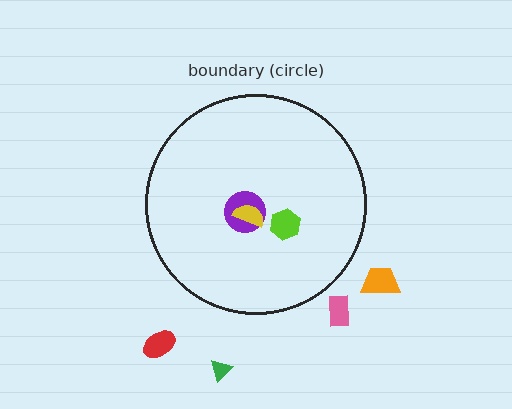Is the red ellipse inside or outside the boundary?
Outside.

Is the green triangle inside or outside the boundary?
Outside.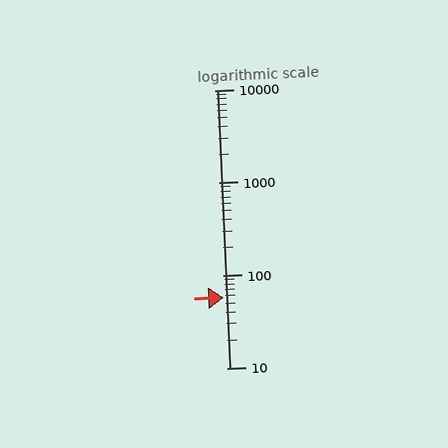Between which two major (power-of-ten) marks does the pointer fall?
The pointer is between 10 and 100.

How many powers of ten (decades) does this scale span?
The scale spans 3 decades, from 10 to 10000.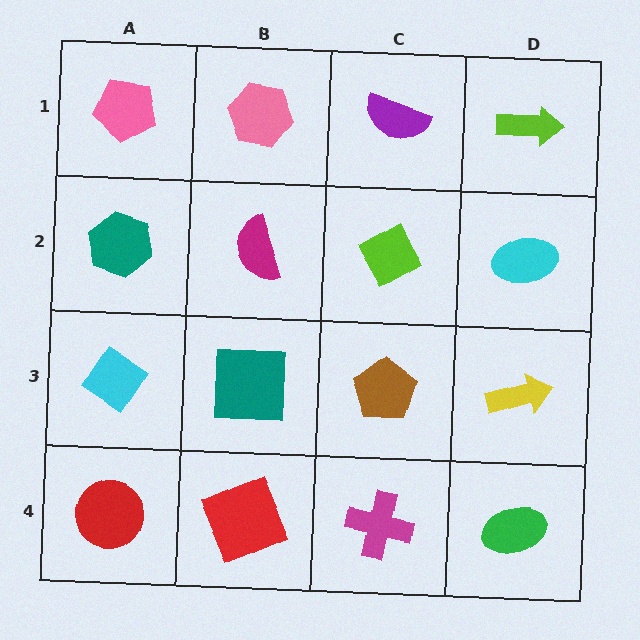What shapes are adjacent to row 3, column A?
A teal hexagon (row 2, column A), a red circle (row 4, column A), a teal square (row 3, column B).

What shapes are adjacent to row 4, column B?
A teal square (row 3, column B), a red circle (row 4, column A), a magenta cross (row 4, column C).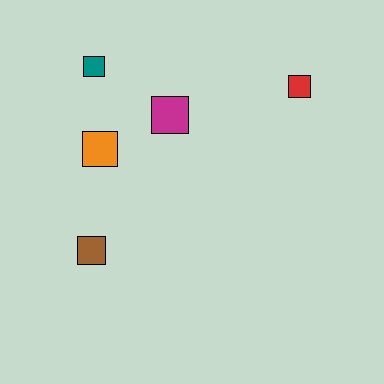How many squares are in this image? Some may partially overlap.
There are 5 squares.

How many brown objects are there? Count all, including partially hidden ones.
There is 1 brown object.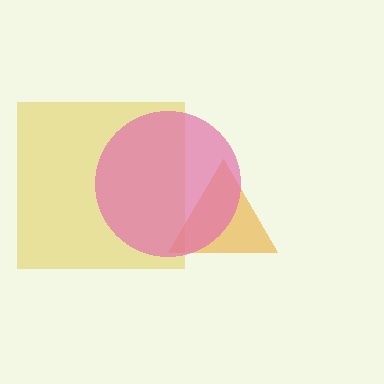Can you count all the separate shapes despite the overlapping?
Yes, there are 3 separate shapes.